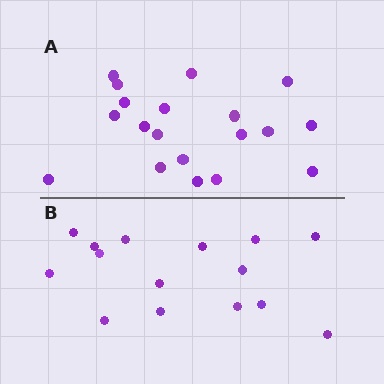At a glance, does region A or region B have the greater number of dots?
Region A (the top region) has more dots.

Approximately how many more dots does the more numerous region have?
Region A has about 4 more dots than region B.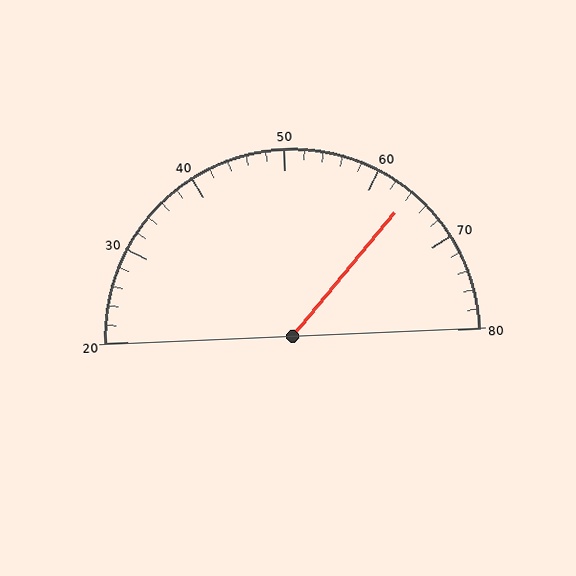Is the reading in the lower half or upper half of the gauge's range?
The reading is in the upper half of the range (20 to 80).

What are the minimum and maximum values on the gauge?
The gauge ranges from 20 to 80.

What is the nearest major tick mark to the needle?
The nearest major tick mark is 60.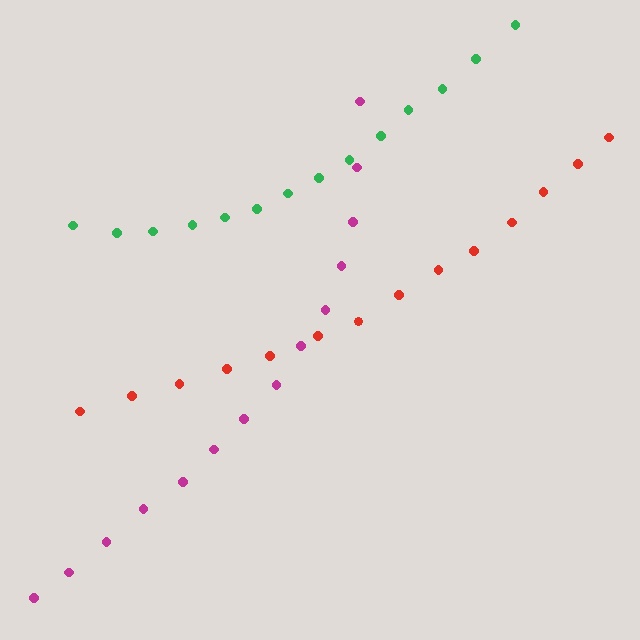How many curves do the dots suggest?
There are 3 distinct paths.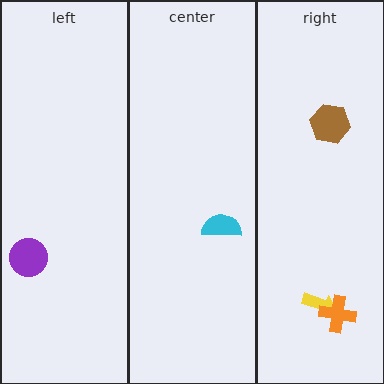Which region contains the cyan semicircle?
The center region.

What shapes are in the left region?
The purple circle.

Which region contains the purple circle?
The left region.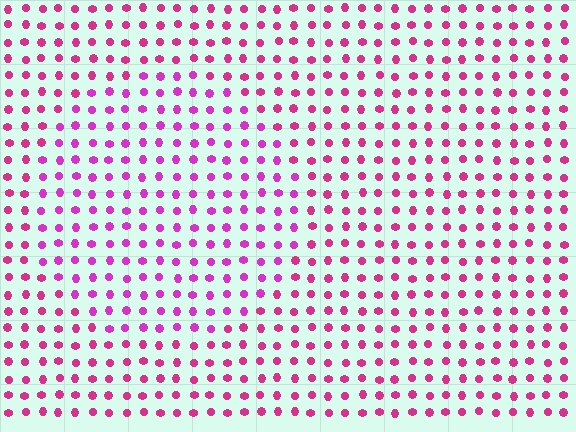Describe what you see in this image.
The image is filled with small magenta elements in a uniform arrangement. A circle-shaped region is visible where the elements are tinted to a slightly different hue, forming a subtle color boundary.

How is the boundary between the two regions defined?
The boundary is defined purely by a slight shift in hue (about 23 degrees). Spacing, size, and orientation are identical on both sides.